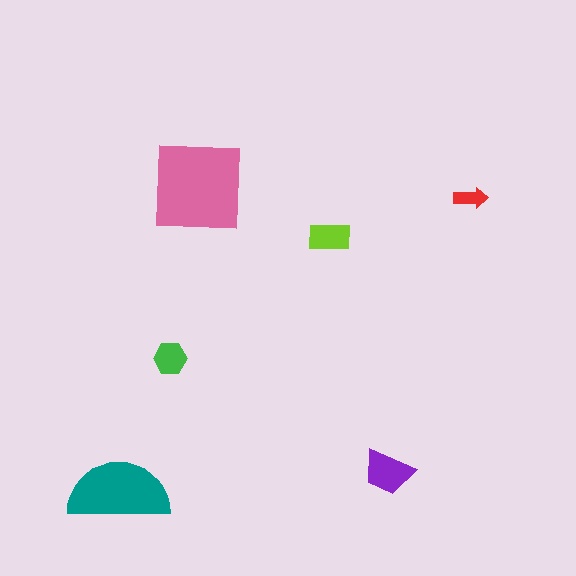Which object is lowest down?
The teal semicircle is bottommost.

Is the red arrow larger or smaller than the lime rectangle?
Smaller.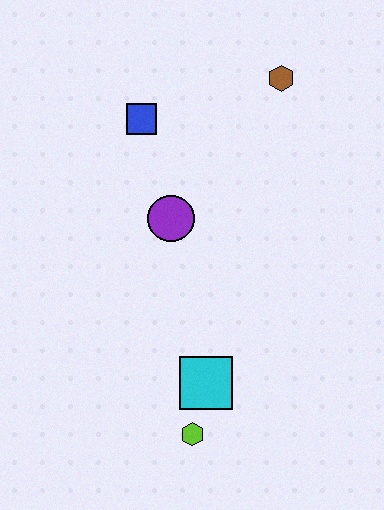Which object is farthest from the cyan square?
The brown hexagon is farthest from the cyan square.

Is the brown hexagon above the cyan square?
Yes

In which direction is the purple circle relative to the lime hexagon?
The purple circle is above the lime hexagon.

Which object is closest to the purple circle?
The blue square is closest to the purple circle.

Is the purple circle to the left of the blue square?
No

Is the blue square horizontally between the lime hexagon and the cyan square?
No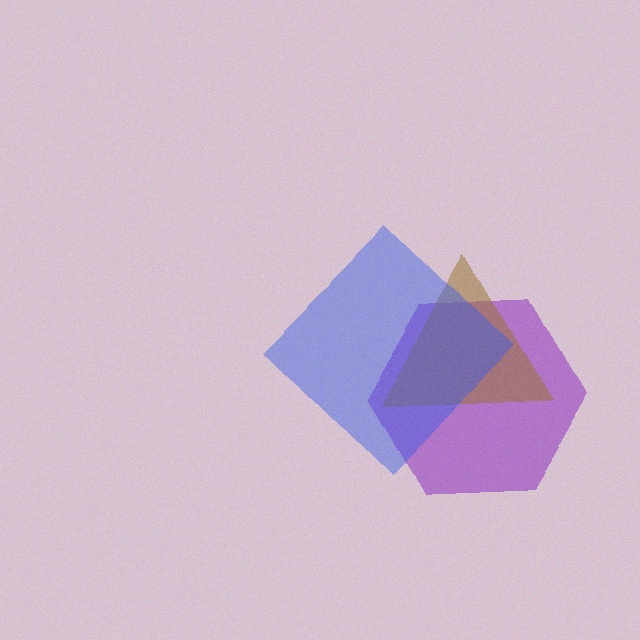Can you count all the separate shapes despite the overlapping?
Yes, there are 3 separate shapes.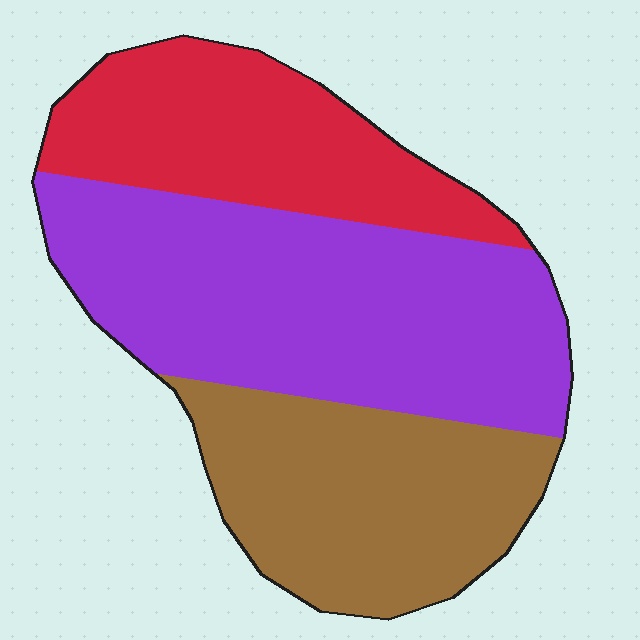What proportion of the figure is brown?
Brown takes up between a sixth and a third of the figure.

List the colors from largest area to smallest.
From largest to smallest: purple, brown, red.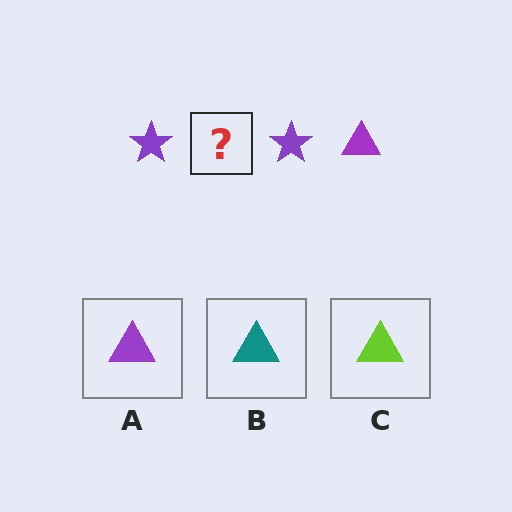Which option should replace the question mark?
Option A.